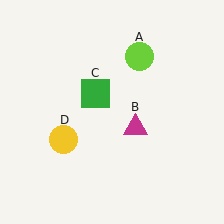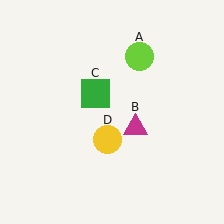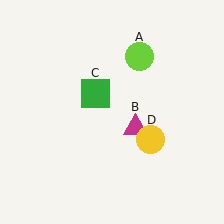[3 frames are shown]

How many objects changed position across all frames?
1 object changed position: yellow circle (object D).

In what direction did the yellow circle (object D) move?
The yellow circle (object D) moved right.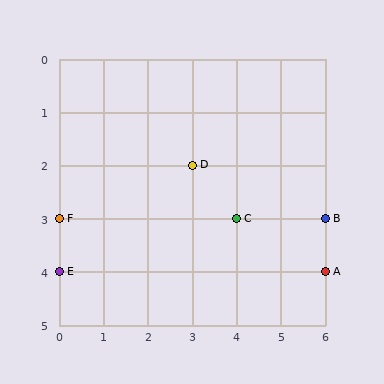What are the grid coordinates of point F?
Point F is at grid coordinates (0, 3).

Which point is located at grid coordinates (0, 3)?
Point F is at (0, 3).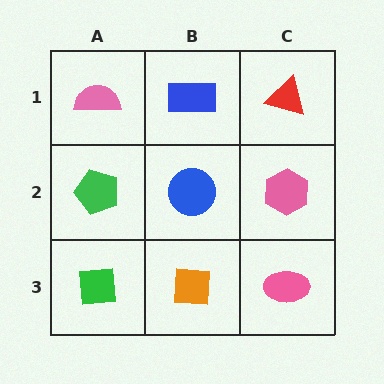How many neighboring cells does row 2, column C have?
3.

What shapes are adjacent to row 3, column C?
A pink hexagon (row 2, column C), an orange square (row 3, column B).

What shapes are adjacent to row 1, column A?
A green pentagon (row 2, column A), a blue rectangle (row 1, column B).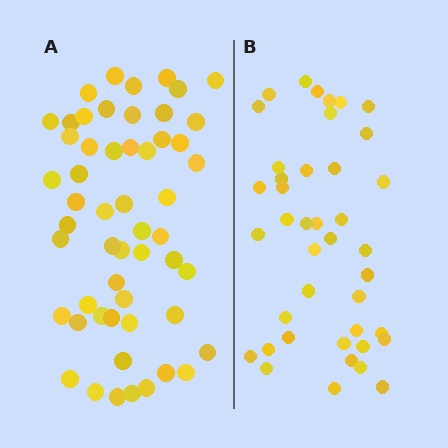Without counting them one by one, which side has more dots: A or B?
Region A (the left region) has more dots.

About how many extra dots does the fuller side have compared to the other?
Region A has approximately 15 more dots than region B.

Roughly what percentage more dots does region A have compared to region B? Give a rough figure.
About 30% more.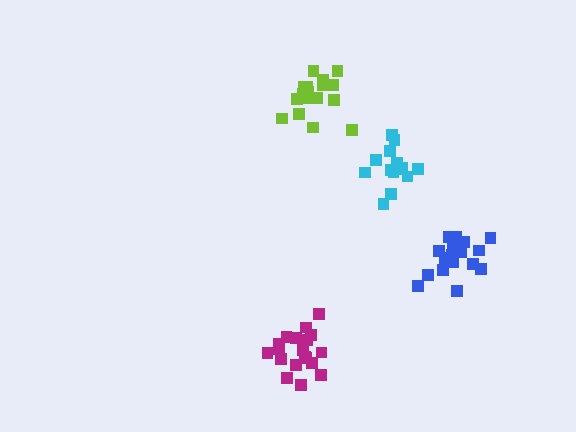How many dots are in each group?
Group 1: 15 dots, Group 2: 20 dots, Group 3: 17 dots, Group 4: 19 dots (71 total).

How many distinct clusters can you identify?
There are 4 distinct clusters.